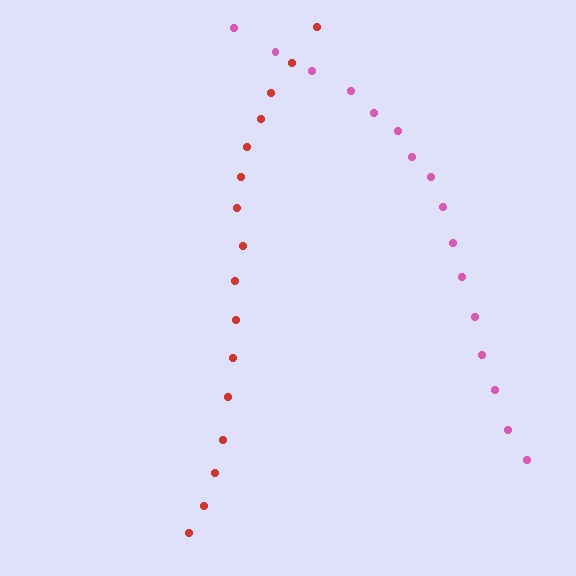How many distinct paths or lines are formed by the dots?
There are 2 distinct paths.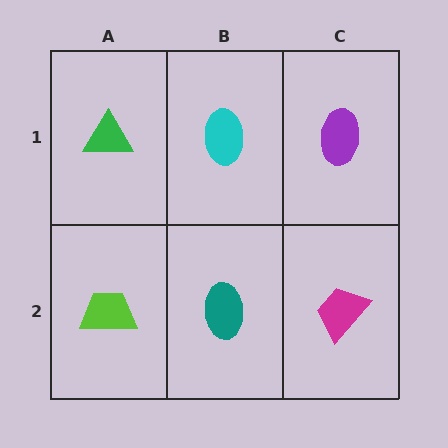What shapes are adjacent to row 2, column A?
A green triangle (row 1, column A), a teal ellipse (row 2, column B).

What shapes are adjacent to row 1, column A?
A lime trapezoid (row 2, column A), a cyan ellipse (row 1, column B).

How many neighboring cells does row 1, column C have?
2.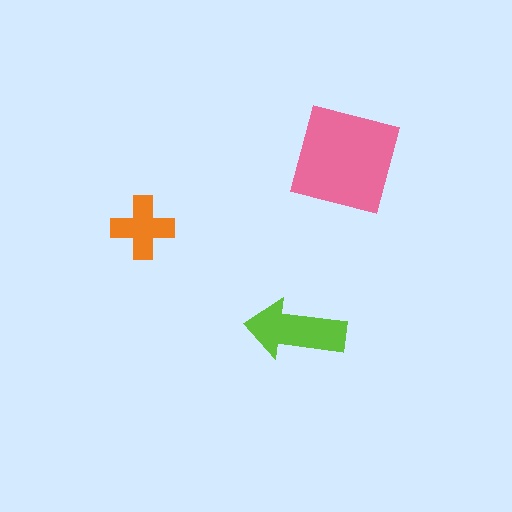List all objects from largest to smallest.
The pink square, the lime arrow, the orange cross.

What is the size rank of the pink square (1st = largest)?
1st.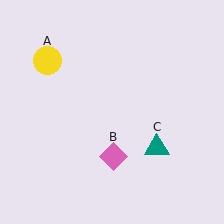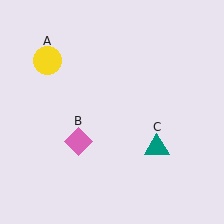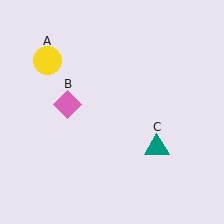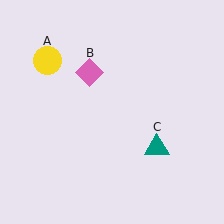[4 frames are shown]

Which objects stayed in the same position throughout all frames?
Yellow circle (object A) and teal triangle (object C) remained stationary.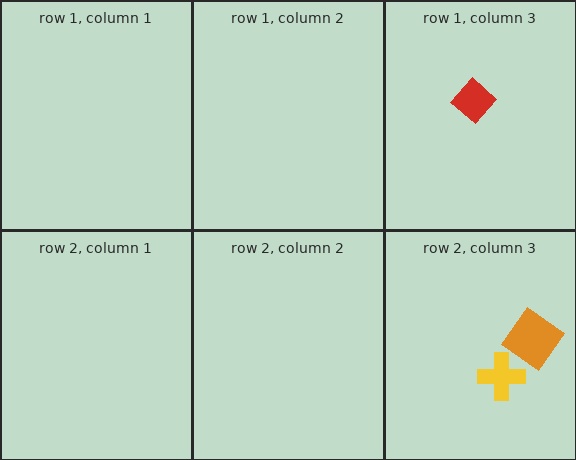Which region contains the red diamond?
The row 1, column 3 region.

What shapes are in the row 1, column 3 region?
The red diamond.